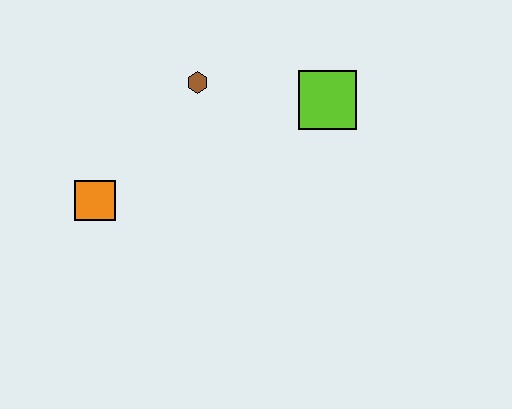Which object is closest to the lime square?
The brown hexagon is closest to the lime square.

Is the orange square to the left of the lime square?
Yes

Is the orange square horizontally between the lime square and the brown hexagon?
No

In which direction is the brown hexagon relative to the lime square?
The brown hexagon is to the left of the lime square.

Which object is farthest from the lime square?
The orange square is farthest from the lime square.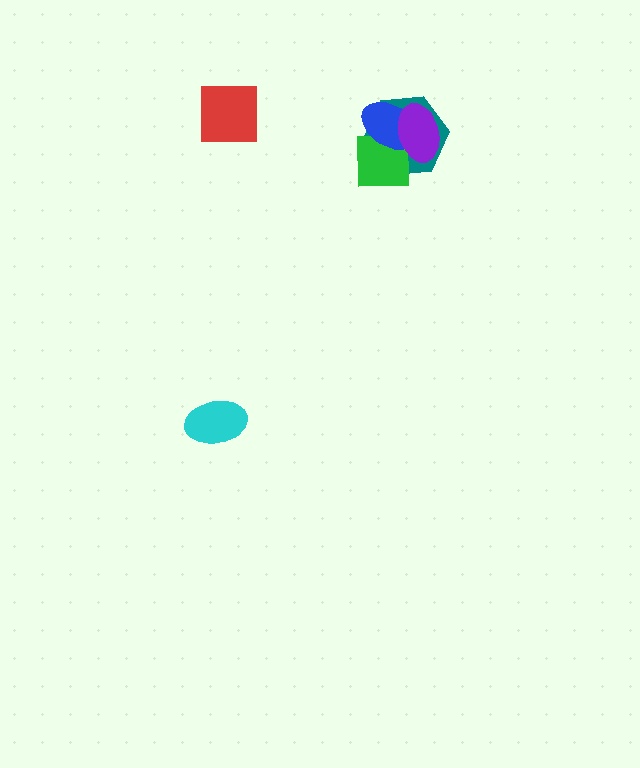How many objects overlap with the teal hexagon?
3 objects overlap with the teal hexagon.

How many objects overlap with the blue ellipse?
3 objects overlap with the blue ellipse.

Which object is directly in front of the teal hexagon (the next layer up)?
The green square is directly in front of the teal hexagon.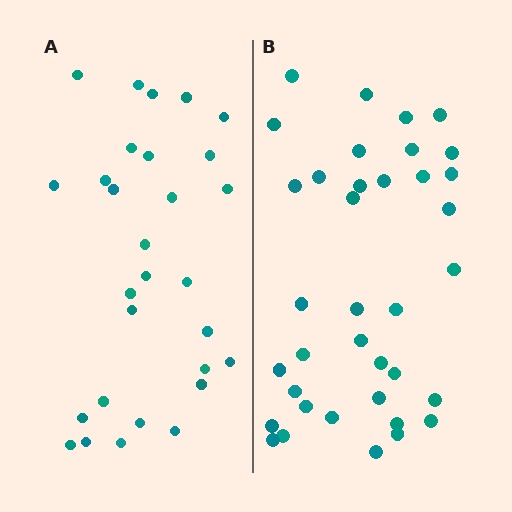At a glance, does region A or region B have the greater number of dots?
Region B (the right region) has more dots.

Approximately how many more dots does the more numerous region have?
Region B has roughly 8 or so more dots than region A.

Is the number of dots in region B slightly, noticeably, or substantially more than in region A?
Region B has noticeably more, but not dramatically so. The ratio is roughly 1.3 to 1.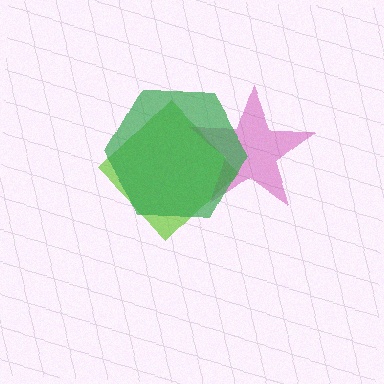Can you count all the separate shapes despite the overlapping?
Yes, there are 3 separate shapes.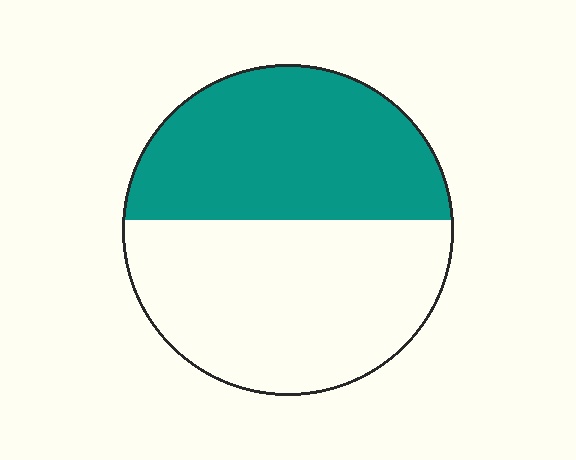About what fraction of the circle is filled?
About one half (1/2).